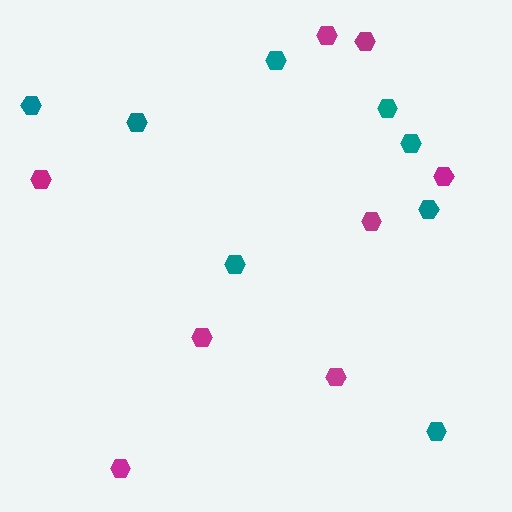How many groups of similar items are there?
There are 2 groups: one group of magenta hexagons (8) and one group of teal hexagons (8).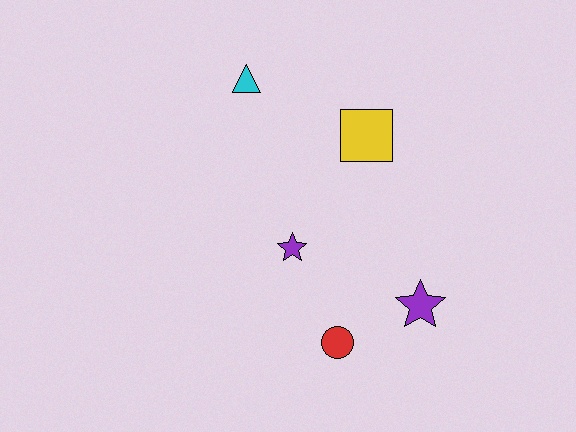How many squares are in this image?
There is 1 square.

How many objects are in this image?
There are 5 objects.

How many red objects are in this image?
There is 1 red object.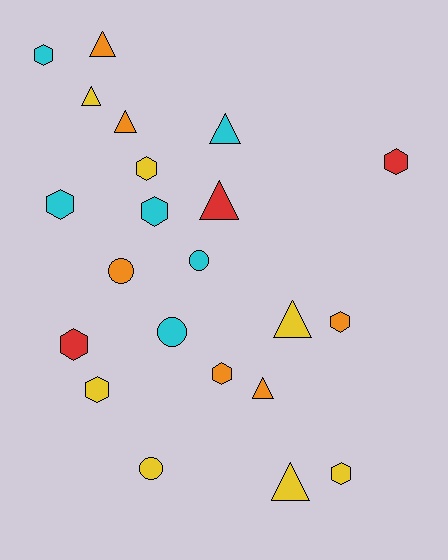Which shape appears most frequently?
Hexagon, with 10 objects.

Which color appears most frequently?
Yellow, with 7 objects.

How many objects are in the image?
There are 22 objects.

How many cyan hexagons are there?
There are 3 cyan hexagons.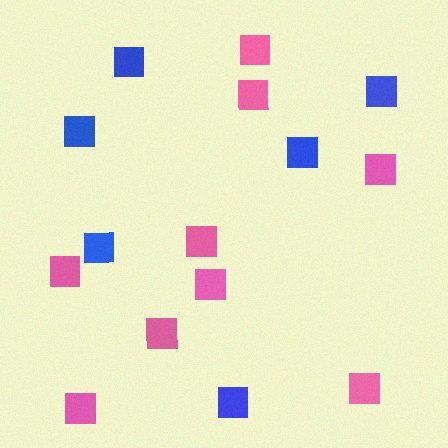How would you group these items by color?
There are 2 groups: one group of pink squares (9) and one group of blue squares (6).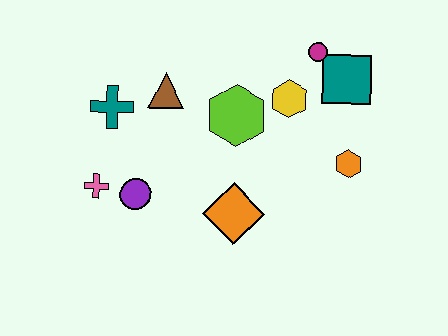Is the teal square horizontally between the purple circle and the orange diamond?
No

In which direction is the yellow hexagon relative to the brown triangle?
The yellow hexagon is to the right of the brown triangle.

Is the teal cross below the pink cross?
No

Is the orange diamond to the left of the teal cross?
No